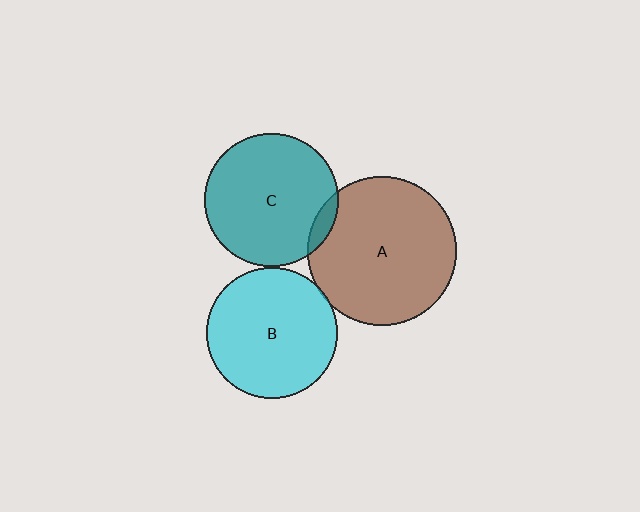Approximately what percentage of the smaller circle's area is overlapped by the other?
Approximately 5%.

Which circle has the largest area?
Circle A (brown).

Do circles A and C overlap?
Yes.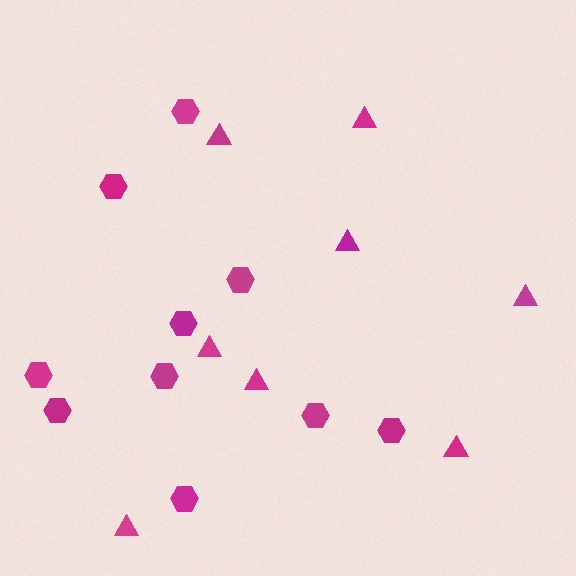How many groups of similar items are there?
There are 2 groups: one group of triangles (8) and one group of hexagons (10).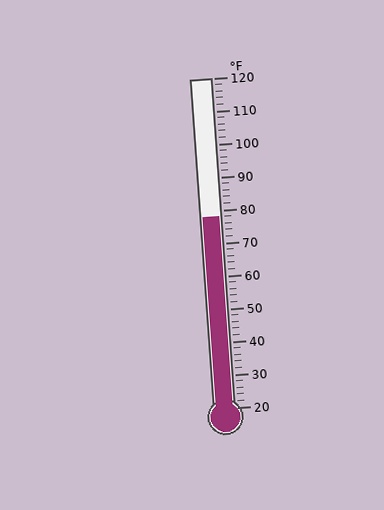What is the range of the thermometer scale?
The thermometer scale ranges from 20°F to 120°F.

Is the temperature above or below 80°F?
The temperature is below 80°F.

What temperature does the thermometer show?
The thermometer shows approximately 78°F.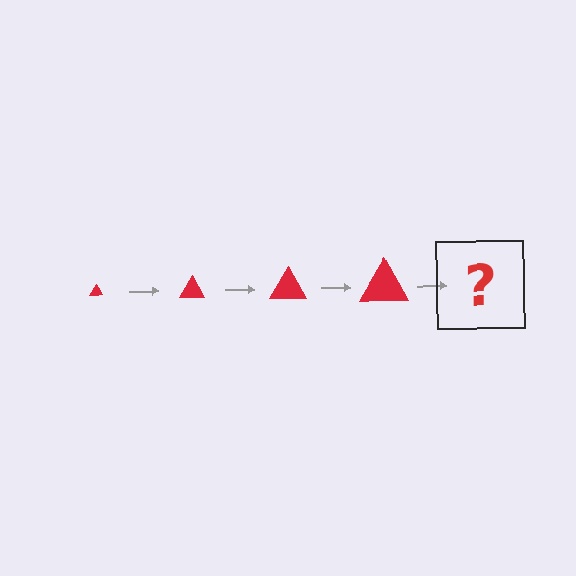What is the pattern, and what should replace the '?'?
The pattern is that the triangle gets progressively larger each step. The '?' should be a red triangle, larger than the previous one.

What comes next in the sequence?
The next element should be a red triangle, larger than the previous one.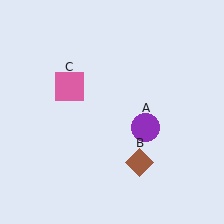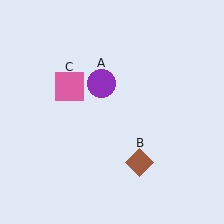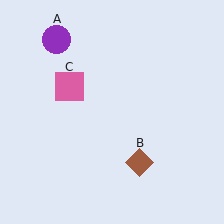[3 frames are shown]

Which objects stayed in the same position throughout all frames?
Brown diamond (object B) and pink square (object C) remained stationary.